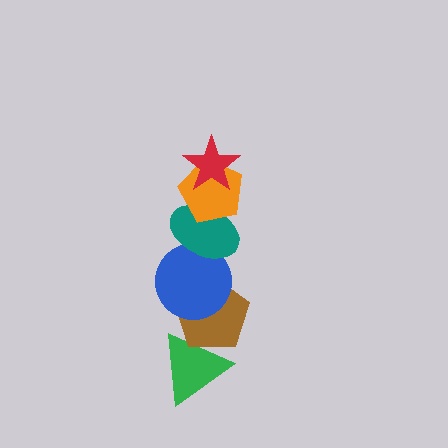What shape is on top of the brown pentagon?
The blue circle is on top of the brown pentagon.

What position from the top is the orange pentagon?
The orange pentagon is 2nd from the top.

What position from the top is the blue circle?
The blue circle is 4th from the top.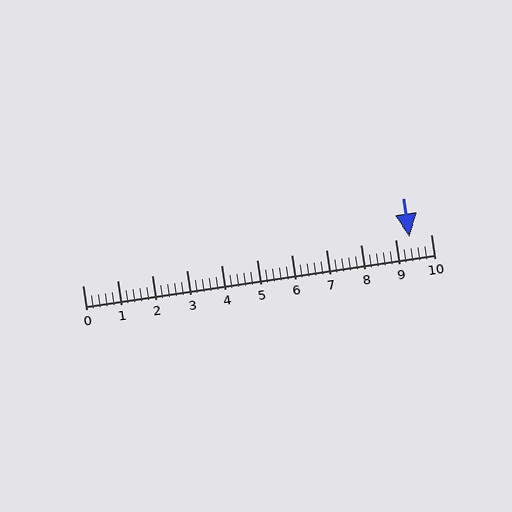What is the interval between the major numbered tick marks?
The major tick marks are spaced 1 units apart.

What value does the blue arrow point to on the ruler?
The blue arrow points to approximately 9.4.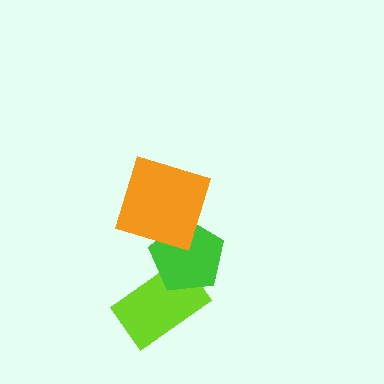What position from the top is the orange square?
The orange square is 1st from the top.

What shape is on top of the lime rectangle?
The green pentagon is on top of the lime rectangle.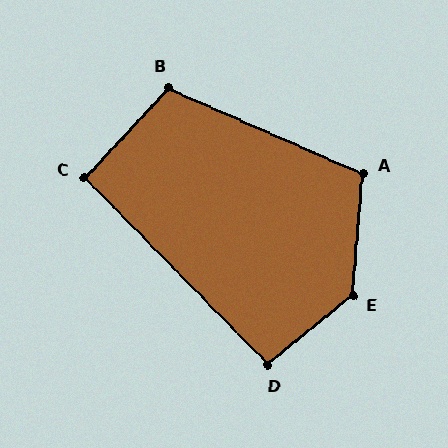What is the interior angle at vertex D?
Approximately 95 degrees (obtuse).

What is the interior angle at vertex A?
Approximately 109 degrees (obtuse).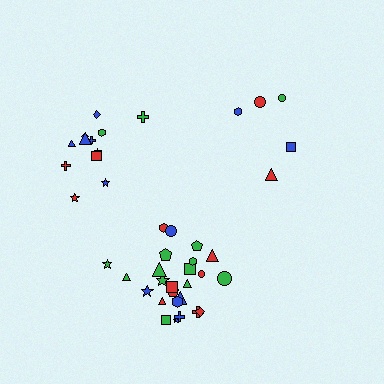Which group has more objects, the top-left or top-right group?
The top-left group.